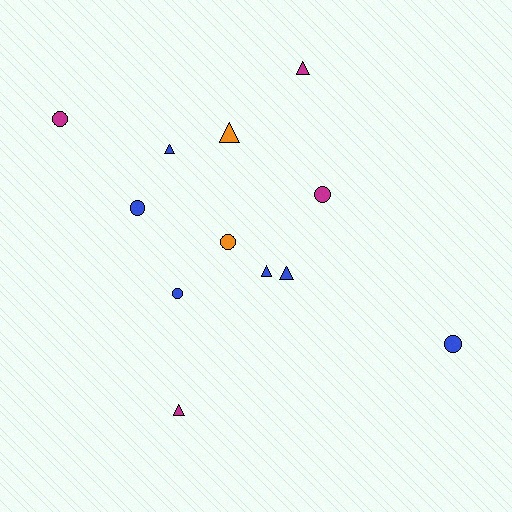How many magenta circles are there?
There are 2 magenta circles.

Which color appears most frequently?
Blue, with 6 objects.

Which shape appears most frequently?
Circle, with 6 objects.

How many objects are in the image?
There are 12 objects.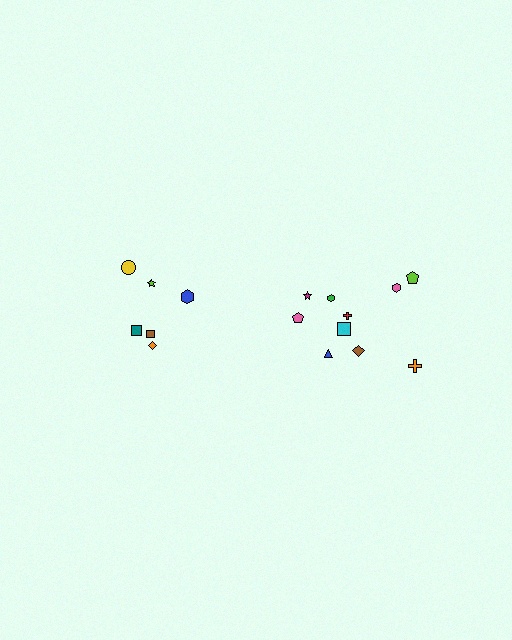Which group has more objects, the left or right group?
The right group.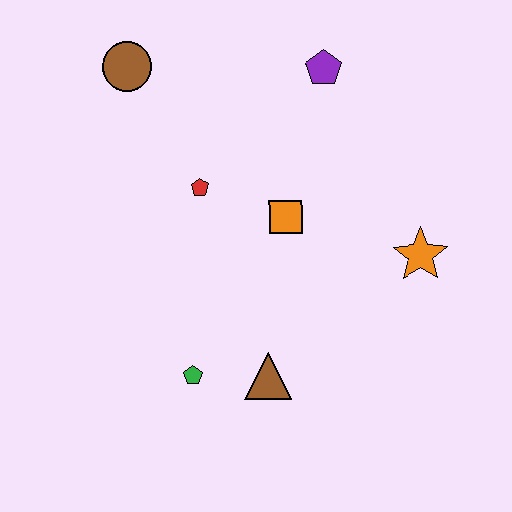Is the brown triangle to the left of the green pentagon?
No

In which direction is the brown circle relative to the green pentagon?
The brown circle is above the green pentagon.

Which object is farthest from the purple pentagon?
The green pentagon is farthest from the purple pentagon.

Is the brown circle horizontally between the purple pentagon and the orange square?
No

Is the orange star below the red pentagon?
Yes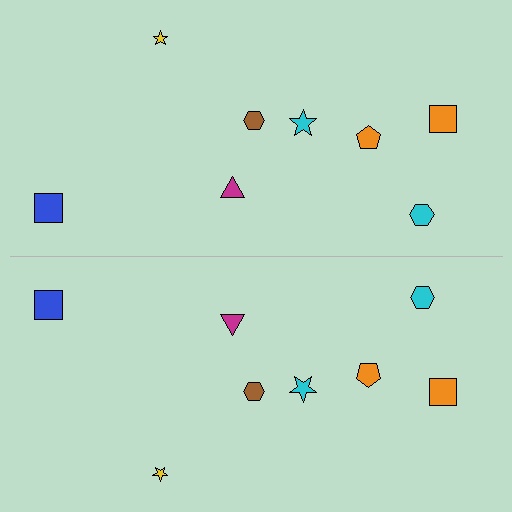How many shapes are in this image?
There are 16 shapes in this image.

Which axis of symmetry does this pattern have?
The pattern has a horizontal axis of symmetry running through the center of the image.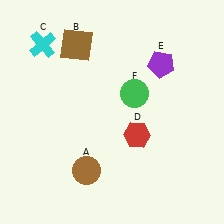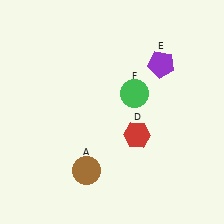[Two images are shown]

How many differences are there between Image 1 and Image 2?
There are 2 differences between the two images.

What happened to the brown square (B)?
The brown square (B) was removed in Image 2. It was in the top-left area of Image 1.